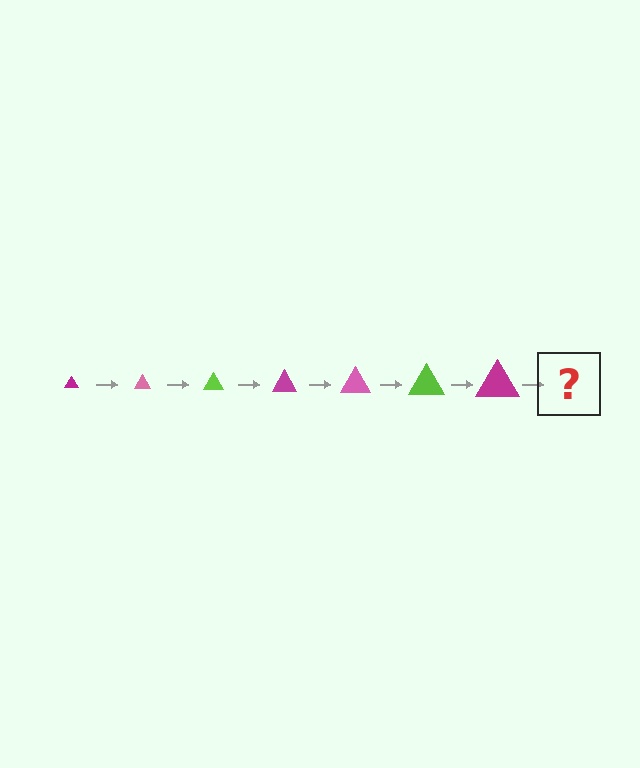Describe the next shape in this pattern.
It should be a pink triangle, larger than the previous one.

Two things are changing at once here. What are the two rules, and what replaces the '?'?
The two rules are that the triangle grows larger each step and the color cycles through magenta, pink, and lime. The '?' should be a pink triangle, larger than the previous one.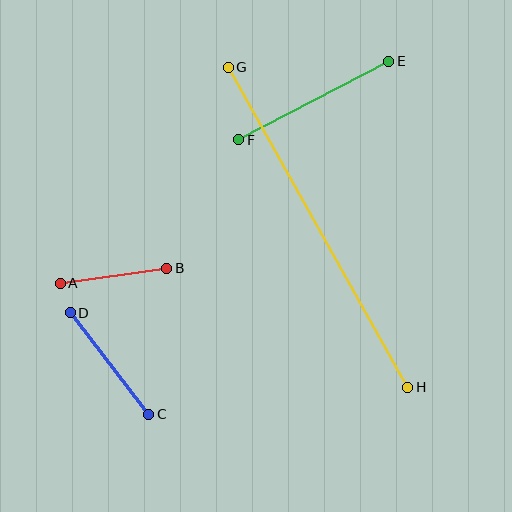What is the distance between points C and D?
The distance is approximately 128 pixels.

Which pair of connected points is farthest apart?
Points G and H are farthest apart.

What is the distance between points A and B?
The distance is approximately 107 pixels.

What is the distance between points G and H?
The distance is approximately 367 pixels.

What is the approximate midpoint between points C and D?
The midpoint is at approximately (110, 364) pixels.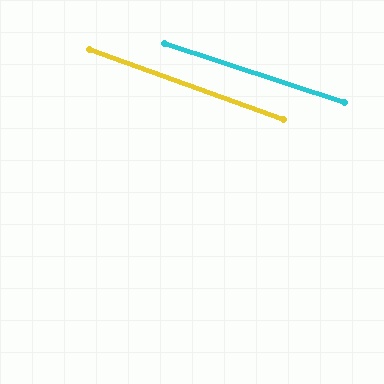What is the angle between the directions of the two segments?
Approximately 2 degrees.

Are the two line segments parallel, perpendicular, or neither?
Parallel — their directions differ by only 1.8°.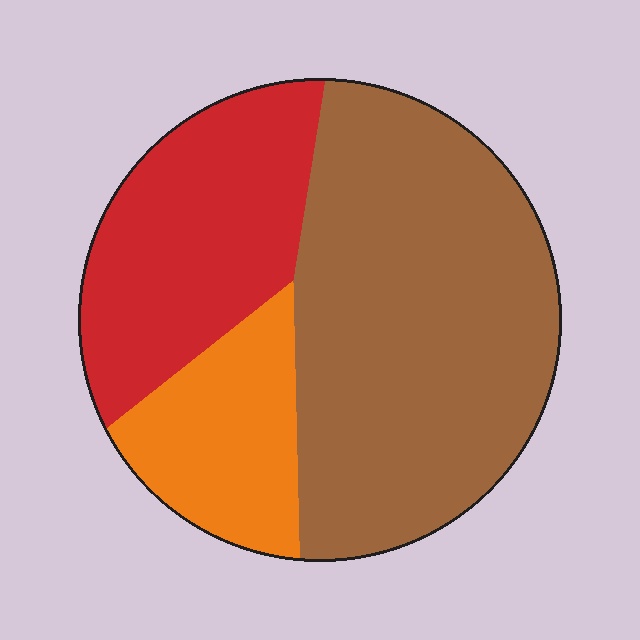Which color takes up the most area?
Brown, at roughly 55%.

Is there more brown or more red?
Brown.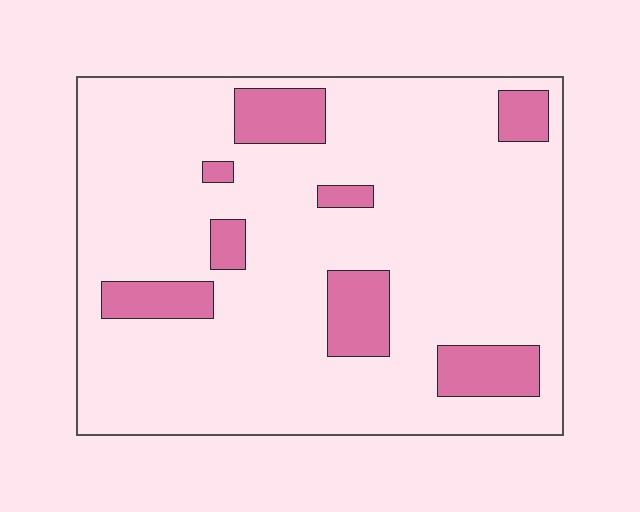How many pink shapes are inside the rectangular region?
8.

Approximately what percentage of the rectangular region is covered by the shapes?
Approximately 15%.